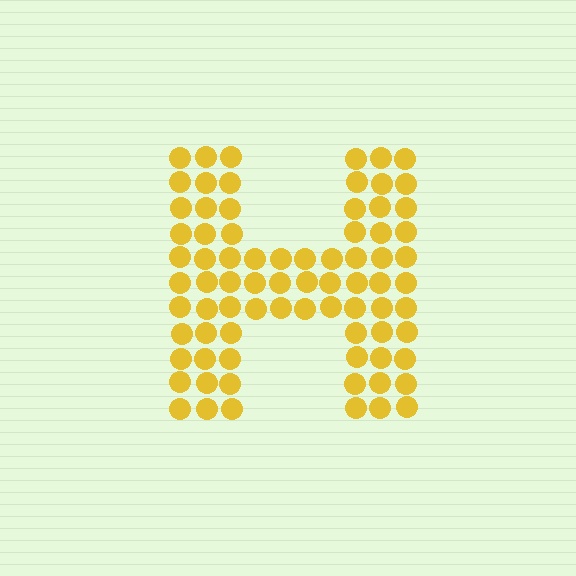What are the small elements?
The small elements are circles.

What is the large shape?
The large shape is the letter H.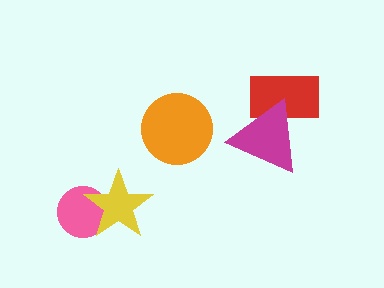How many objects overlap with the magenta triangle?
1 object overlaps with the magenta triangle.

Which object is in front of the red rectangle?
The magenta triangle is in front of the red rectangle.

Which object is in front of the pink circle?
The yellow star is in front of the pink circle.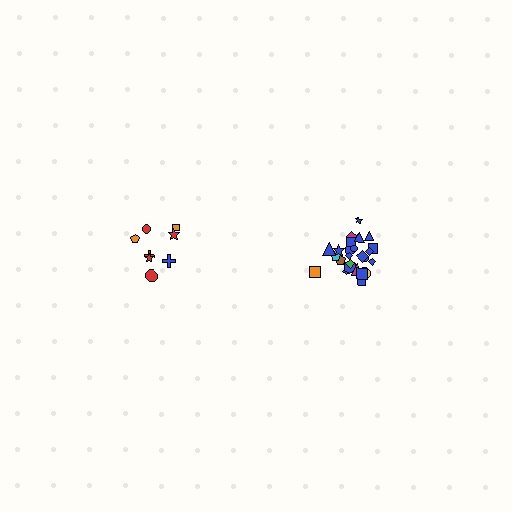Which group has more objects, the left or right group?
The right group.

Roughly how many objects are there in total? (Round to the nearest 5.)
Roughly 35 objects in total.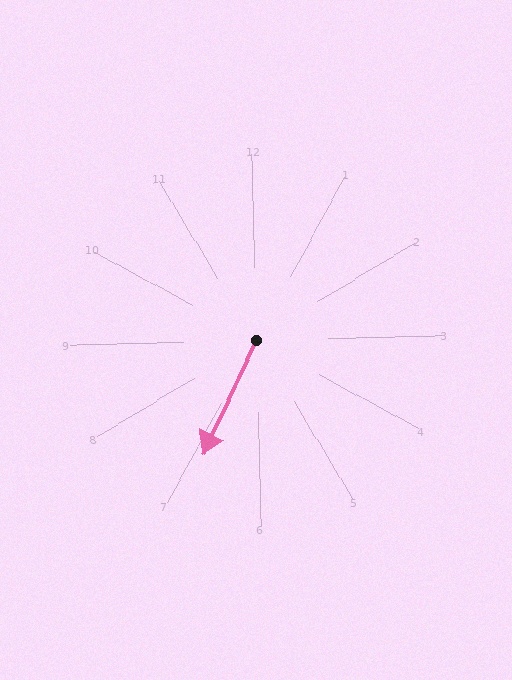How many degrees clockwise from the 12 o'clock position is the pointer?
Approximately 207 degrees.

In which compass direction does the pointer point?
Southwest.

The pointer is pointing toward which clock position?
Roughly 7 o'clock.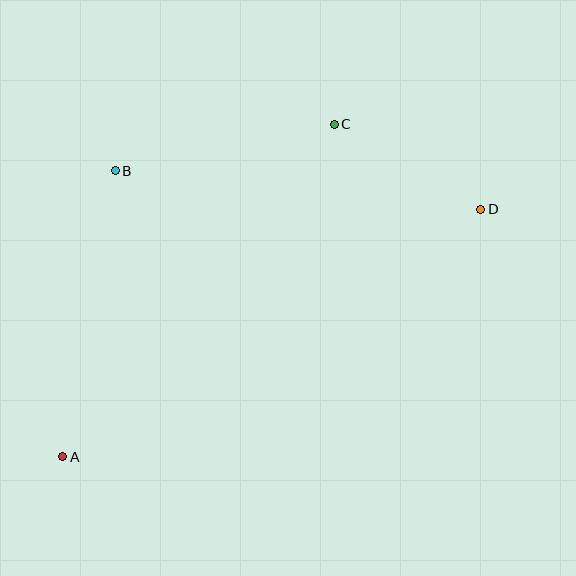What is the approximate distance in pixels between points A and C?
The distance between A and C is approximately 429 pixels.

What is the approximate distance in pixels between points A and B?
The distance between A and B is approximately 291 pixels.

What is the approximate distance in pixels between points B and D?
The distance between B and D is approximately 367 pixels.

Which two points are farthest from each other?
Points A and D are farthest from each other.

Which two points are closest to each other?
Points C and D are closest to each other.